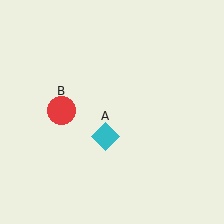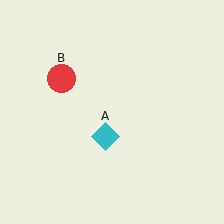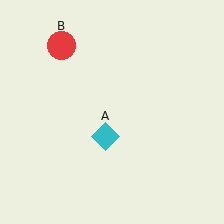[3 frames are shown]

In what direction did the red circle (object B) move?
The red circle (object B) moved up.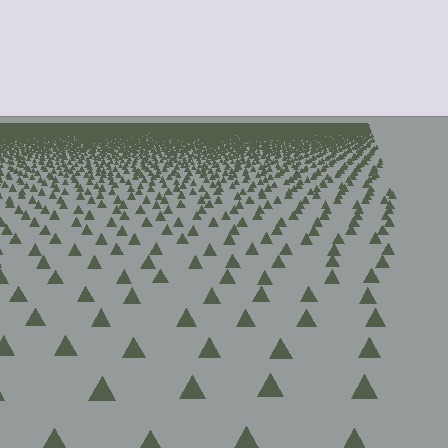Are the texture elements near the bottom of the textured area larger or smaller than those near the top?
Larger. Near the bottom, elements are closer to the viewer and appear at a bigger on-screen size.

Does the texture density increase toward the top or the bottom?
Density increases toward the top.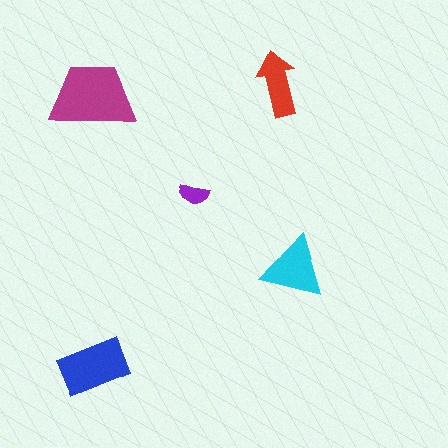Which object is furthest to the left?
The magenta trapezoid is leftmost.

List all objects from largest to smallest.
The magenta trapezoid, the blue rectangle, the cyan triangle, the red arrow, the purple semicircle.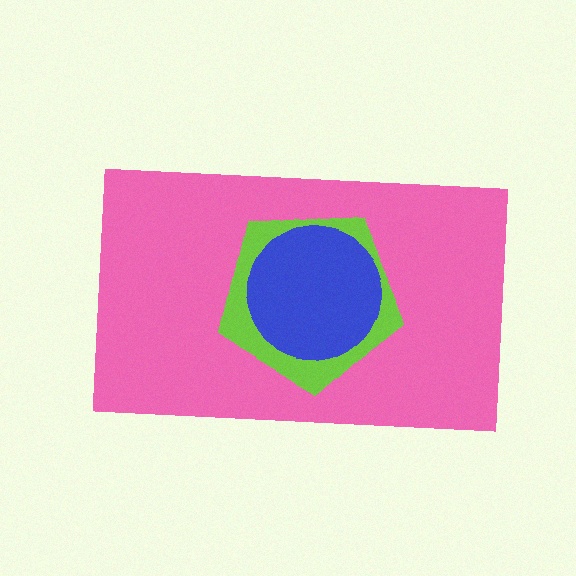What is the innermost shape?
The blue circle.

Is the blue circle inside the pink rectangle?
Yes.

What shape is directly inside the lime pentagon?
The blue circle.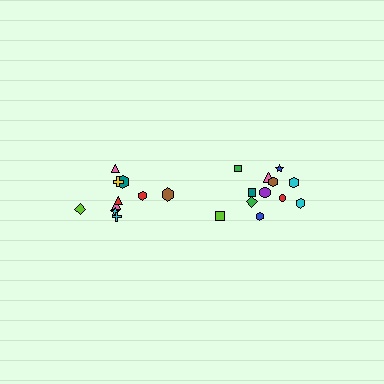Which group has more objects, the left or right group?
The right group.